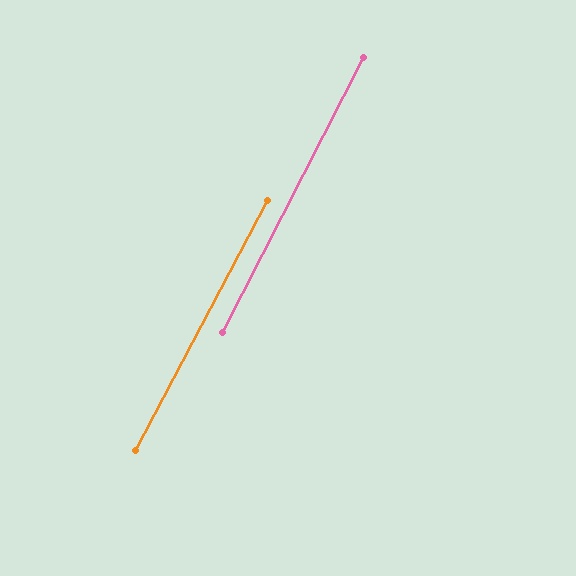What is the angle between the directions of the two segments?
Approximately 1 degree.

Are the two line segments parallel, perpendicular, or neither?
Parallel — their directions differ by only 0.7°.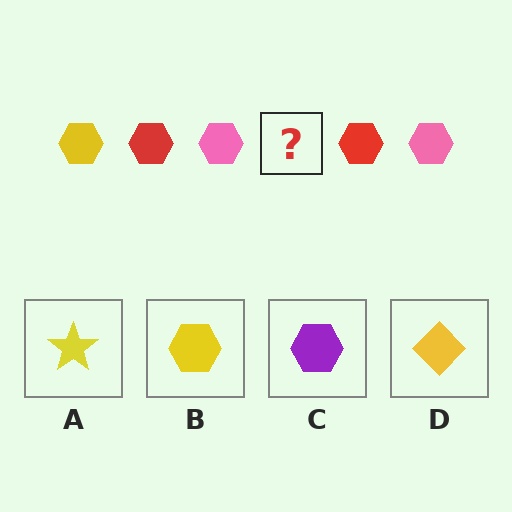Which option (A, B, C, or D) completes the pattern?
B.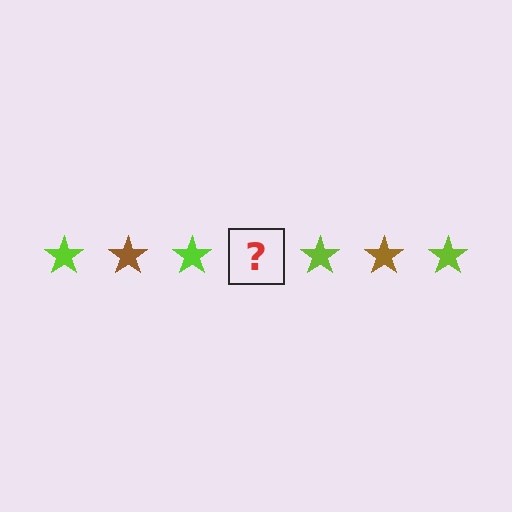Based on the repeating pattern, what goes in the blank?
The blank should be a brown star.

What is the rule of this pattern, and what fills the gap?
The rule is that the pattern cycles through lime, brown stars. The gap should be filled with a brown star.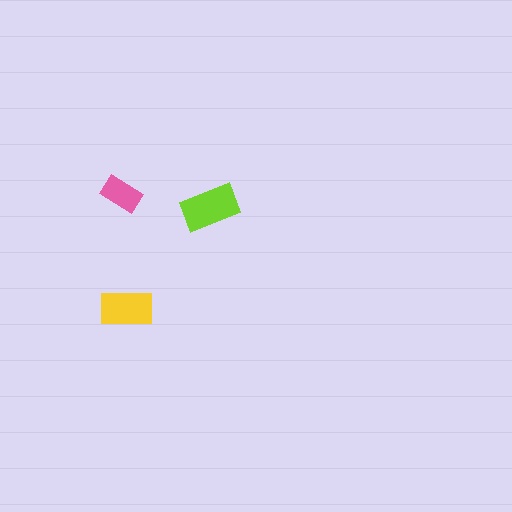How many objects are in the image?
There are 3 objects in the image.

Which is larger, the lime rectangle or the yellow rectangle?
The lime one.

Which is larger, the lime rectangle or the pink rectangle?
The lime one.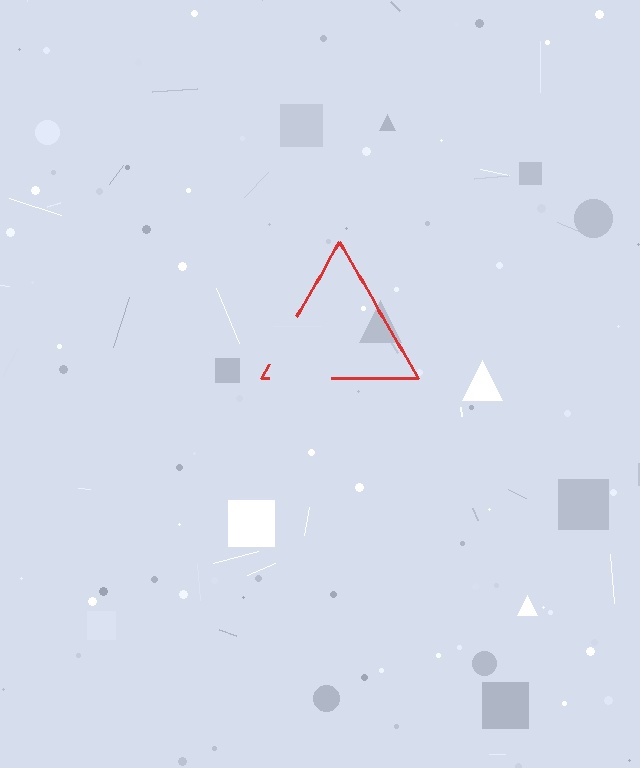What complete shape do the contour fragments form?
The contour fragments form a triangle.